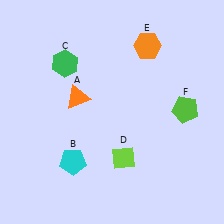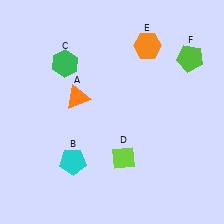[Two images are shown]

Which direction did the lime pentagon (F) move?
The lime pentagon (F) moved up.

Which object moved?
The lime pentagon (F) moved up.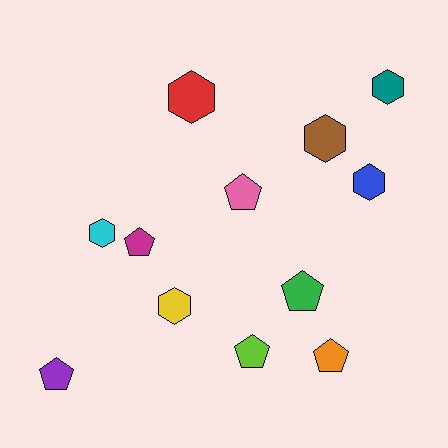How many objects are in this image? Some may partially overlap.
There are 12 objects.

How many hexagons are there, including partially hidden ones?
There are 6 hexagons.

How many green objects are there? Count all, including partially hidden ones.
There is 1 green object.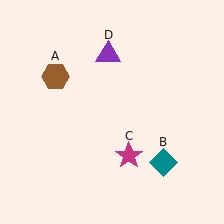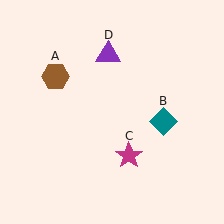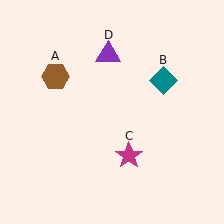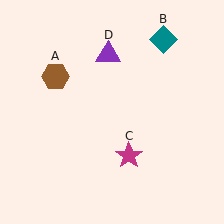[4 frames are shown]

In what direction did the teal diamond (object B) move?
The teal diamond (object B) moved up.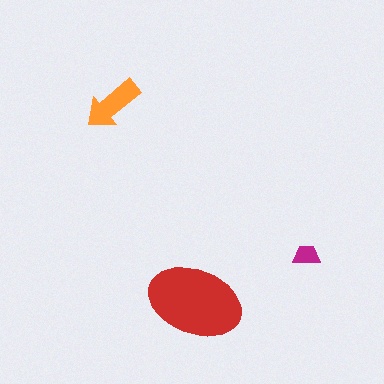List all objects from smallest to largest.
The magenta trapezoid, the orange arrow, the red ellipse.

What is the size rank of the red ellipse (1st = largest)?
1st.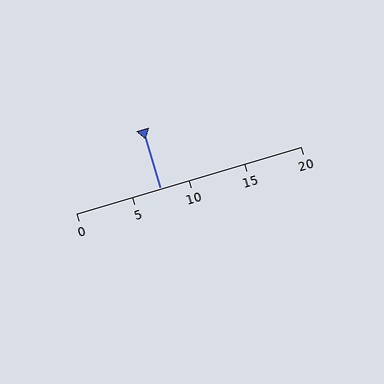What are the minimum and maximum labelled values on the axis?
The axis runs from 0 to 20.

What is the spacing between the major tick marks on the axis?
The major ticks are spaced 5 apart.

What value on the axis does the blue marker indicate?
The marker indicates approximately 7.5.